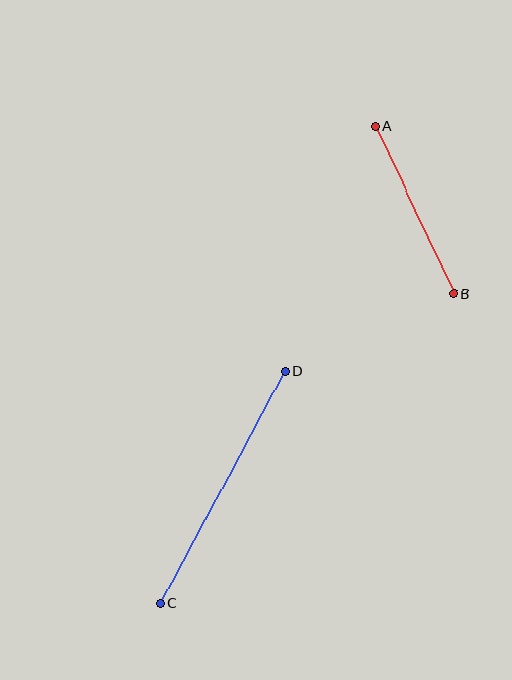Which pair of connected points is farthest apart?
Points C and D are farthest apart.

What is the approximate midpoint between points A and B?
The midpoint is at approximately (414, 210) pixels.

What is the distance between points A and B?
The distance is approximately 185 pixels.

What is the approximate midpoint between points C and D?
The midpoint is at approximately (223, 487) pixels.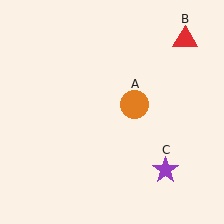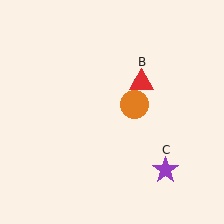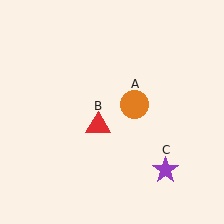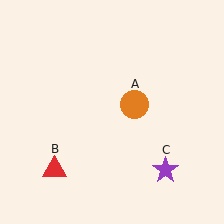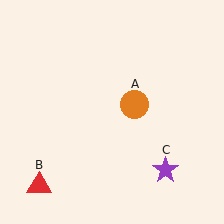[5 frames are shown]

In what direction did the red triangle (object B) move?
The red triangle (object B) moved down and to the left.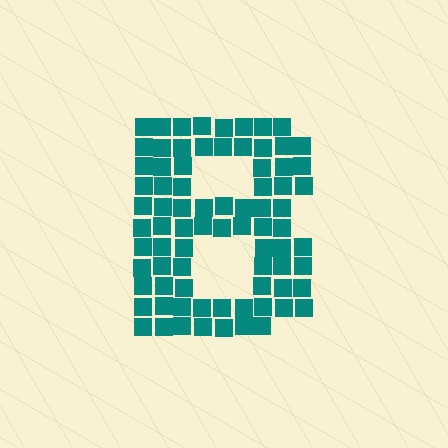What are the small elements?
The small elements are squares.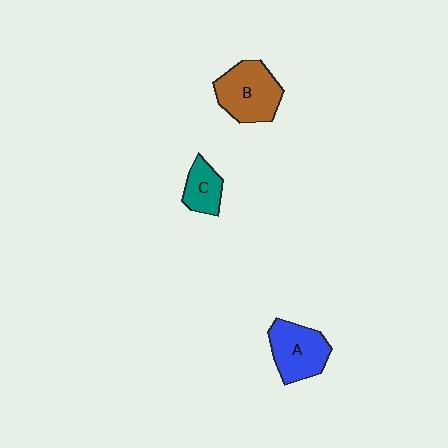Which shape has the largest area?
Shape B (brown).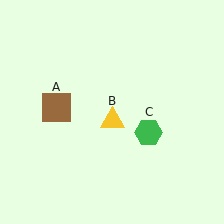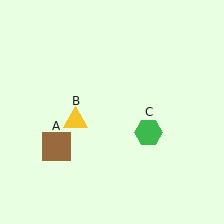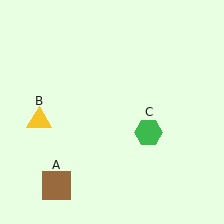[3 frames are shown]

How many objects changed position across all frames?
2 objects changed position: brown square (object A), yellow triangle (object B).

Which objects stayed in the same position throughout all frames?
Green hexagon (object C) remained stationary.